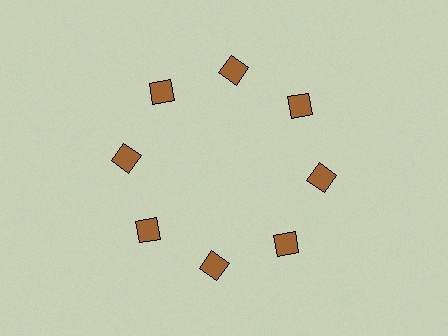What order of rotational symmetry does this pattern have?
This pattern has 8-fold rotational symmetry.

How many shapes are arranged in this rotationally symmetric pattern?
There are 8 shapes, arranged in 8 groups of 1.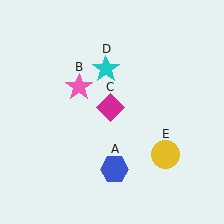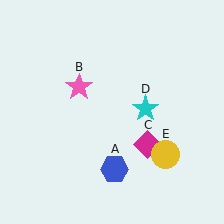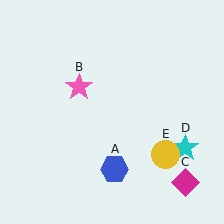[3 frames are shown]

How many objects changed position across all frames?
2 objects changed position: magenta diamond (object C), cyan star (object D).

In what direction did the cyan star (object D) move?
The cyan star (object D) moved down and to the right.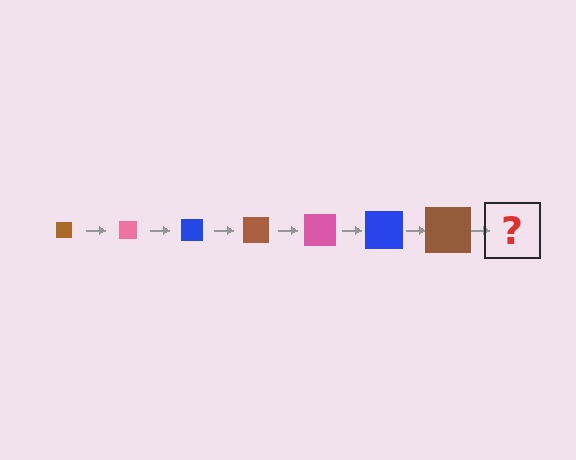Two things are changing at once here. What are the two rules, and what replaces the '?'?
The two rules are that the square grows larger each step and the color cycles through brown, pink, and blue. The '?' should be a pink square, larger than the previous one.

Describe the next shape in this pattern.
It should be a pink square, larger than the previous one.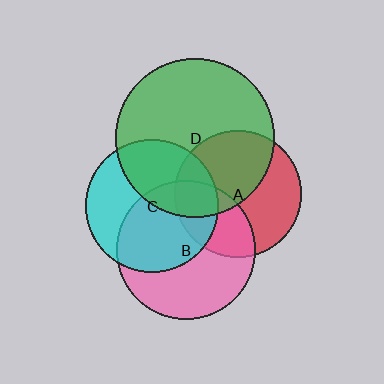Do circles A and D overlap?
Yes.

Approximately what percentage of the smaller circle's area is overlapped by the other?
Approximately 50%.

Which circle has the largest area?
Circle D (green).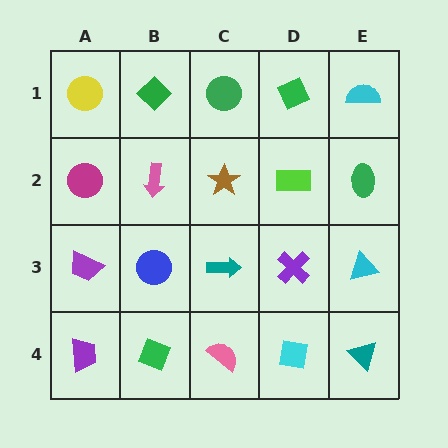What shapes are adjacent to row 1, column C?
A brown star (row 2, column C), a green diamond (row 1, column B), a green diamond (row 1, column D).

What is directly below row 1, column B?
A pink arrow.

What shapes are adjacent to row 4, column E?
A cyan triangle (row 3, column E), a cyan square (row 4, column D).